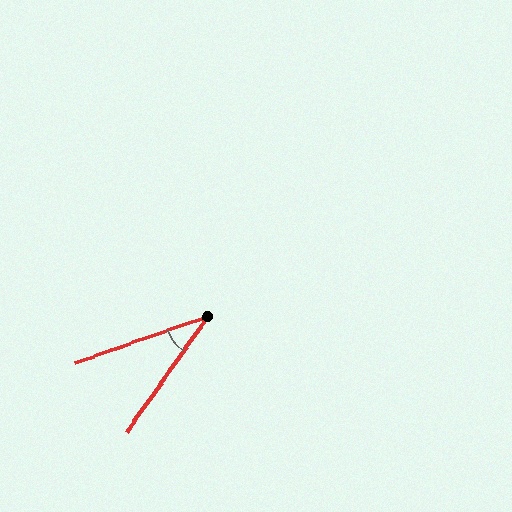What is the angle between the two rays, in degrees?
Approximately 36 degrees.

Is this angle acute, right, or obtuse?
It is acute.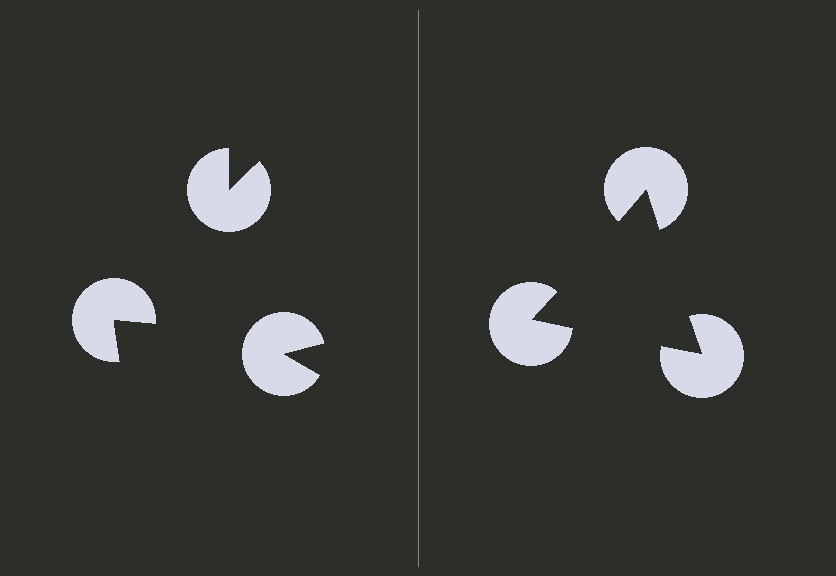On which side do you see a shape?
An illusory triangle appears on the right side. On the left side the wedge cuts are rotated, so no coherent shape forms.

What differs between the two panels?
The pac-man discs are positioned identically on both sides; only the wedge orientations differ. On the right they align to a triangle; on the left they are misaligned.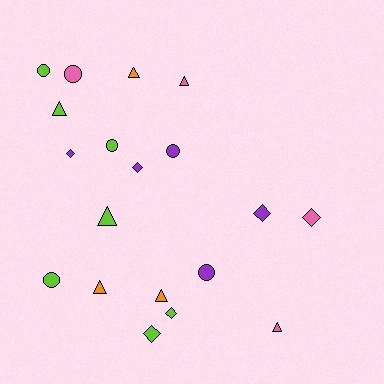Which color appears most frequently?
Lime, with 7 objects.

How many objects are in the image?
There are 19 objects.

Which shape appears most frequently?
Triangle, with 7 objects.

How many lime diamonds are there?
There are 2 lime diamonds.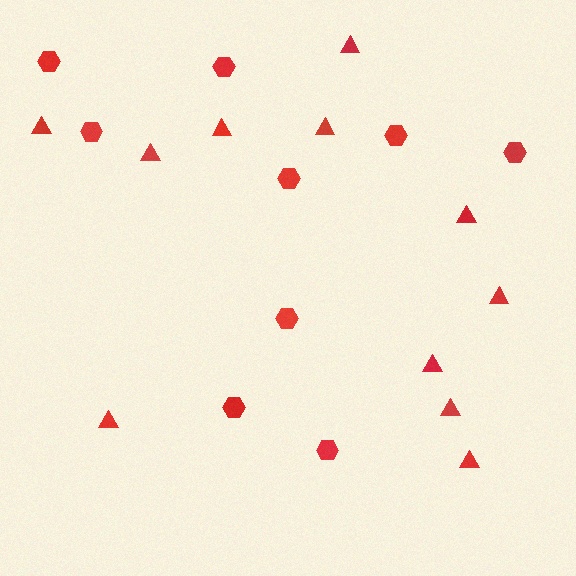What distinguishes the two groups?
There are 2 groups: one group of hexagons (9) and one group of triangles (11).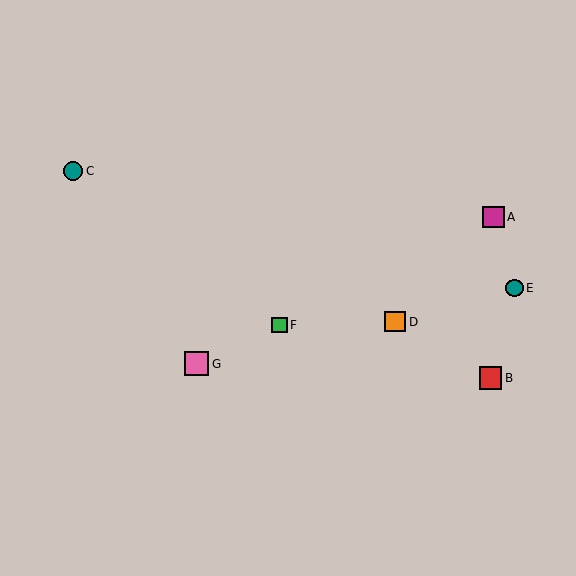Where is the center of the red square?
The center of the red square is at (490, 378).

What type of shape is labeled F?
Shape F is a green square.